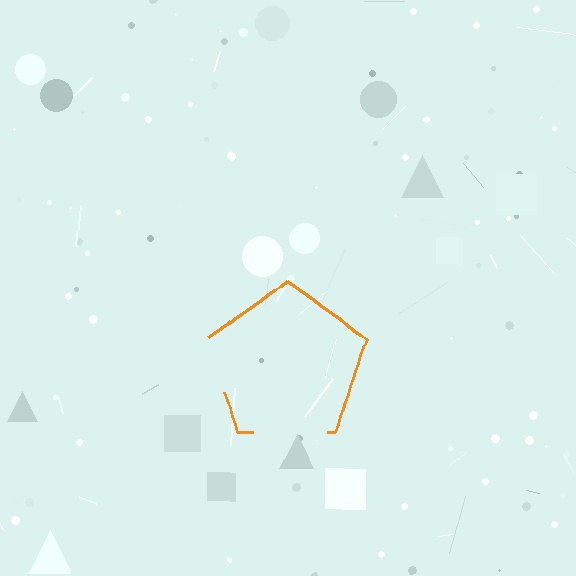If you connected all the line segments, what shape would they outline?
They would outline a pentagon.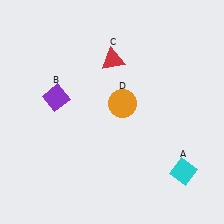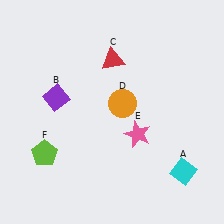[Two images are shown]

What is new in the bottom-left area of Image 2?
A lime pentagon (F) was added in the bottom-left area of Image 2.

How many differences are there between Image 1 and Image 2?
There are 2 differences between the two images.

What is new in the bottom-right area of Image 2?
A pink star (E) was added in the bottom-right area of Image 2.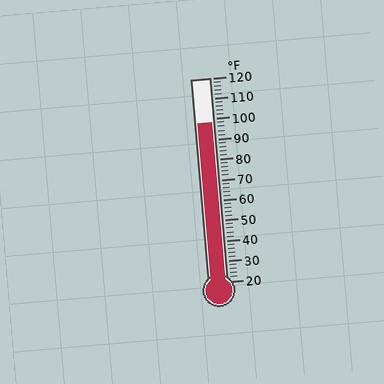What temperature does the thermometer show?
The thermometer shows approximately 98°F.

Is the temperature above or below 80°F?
The temperature is above 80°F.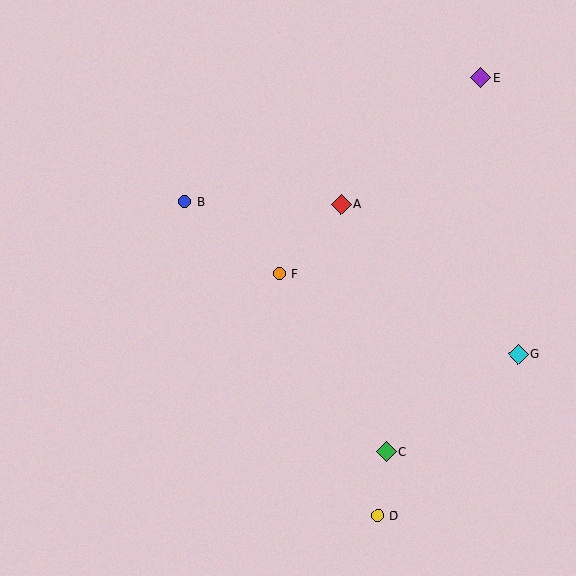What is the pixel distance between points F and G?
The distance between F and G is 252 pixels.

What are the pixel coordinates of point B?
Point B is at (184, 202).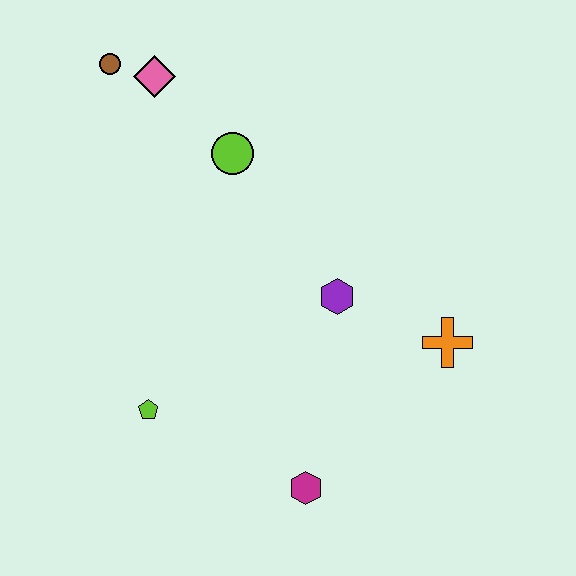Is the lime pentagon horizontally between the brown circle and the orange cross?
Yes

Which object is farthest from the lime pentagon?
The brown circle is farthest from the lime pentagon.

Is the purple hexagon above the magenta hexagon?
Yes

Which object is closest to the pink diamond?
The brown circle is closest to the pink diamond.